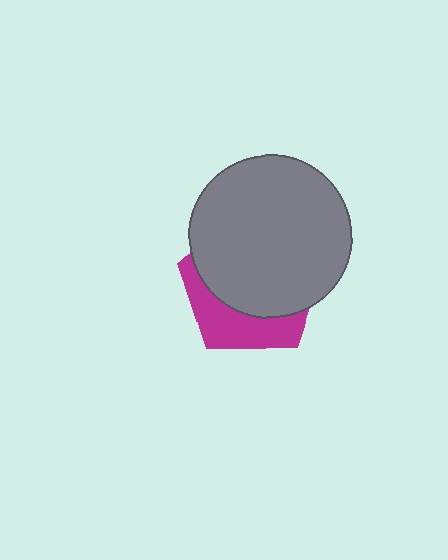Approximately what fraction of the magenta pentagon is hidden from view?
Roughly 66% of the magenta pentagon is hidden behind the gray circle.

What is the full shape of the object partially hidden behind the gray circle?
The partially hidden object is a magenta pentagon.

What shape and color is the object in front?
The object in front is a gray circle.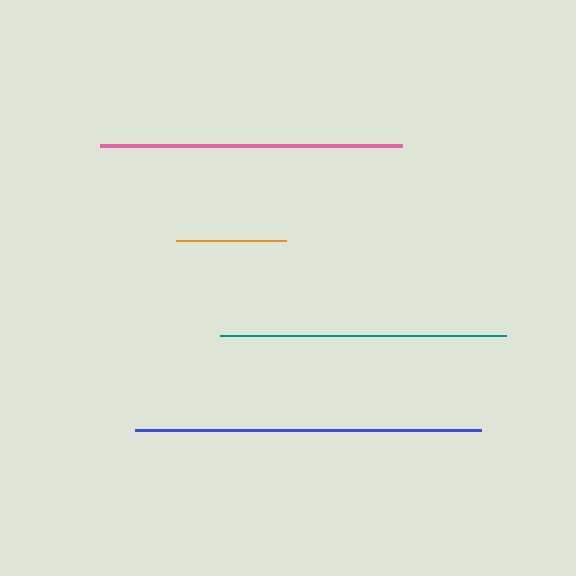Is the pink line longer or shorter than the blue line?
The blue line is longer than the pink line.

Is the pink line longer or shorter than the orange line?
The pink line is longer than the orange line.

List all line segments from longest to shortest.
From longest to shortest: blue, pink, teal, orange.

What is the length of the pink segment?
The pink segment is approximately 302 pixels long.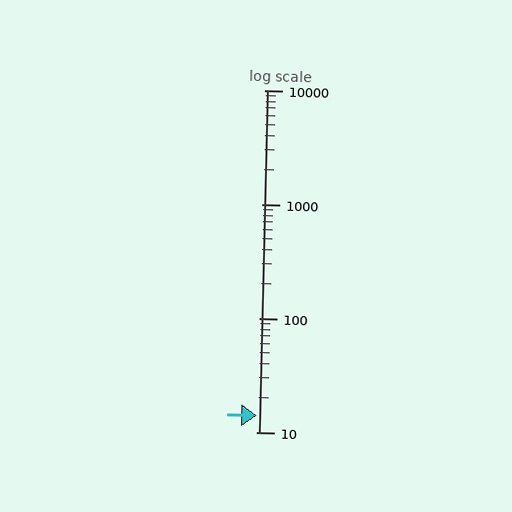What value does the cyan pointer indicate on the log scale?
The pointer indicates approximately 14.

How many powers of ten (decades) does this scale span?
The scale spans 3 decades, from 10 to 10000.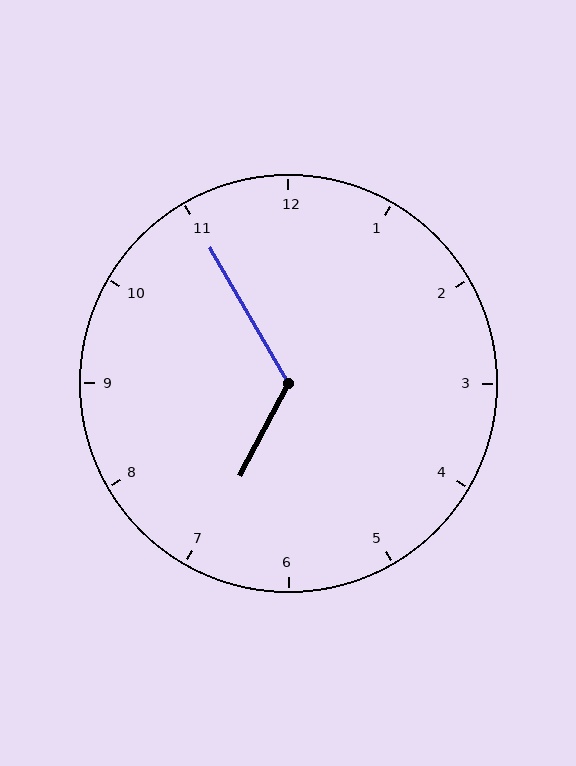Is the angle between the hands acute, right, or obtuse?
It is obtuse.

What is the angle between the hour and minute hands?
Approximately 122 degrees.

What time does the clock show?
6:55.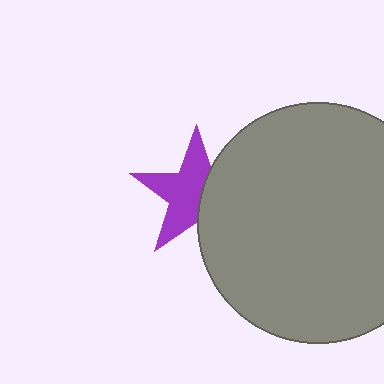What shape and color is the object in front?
The object in front is a gray circle.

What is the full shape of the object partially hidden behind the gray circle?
The partially hidden object is a purple star.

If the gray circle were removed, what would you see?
You would see the complete purple star.